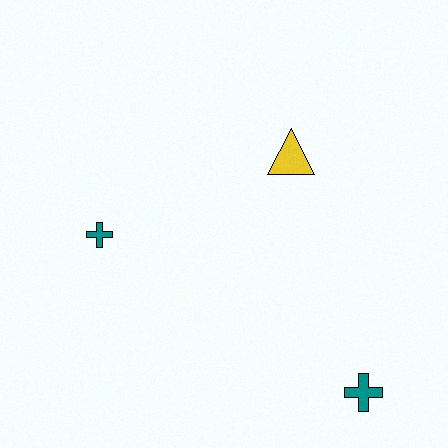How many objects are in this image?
There are 3 objects.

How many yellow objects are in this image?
There is 1 yellow object.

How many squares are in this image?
There are no squares.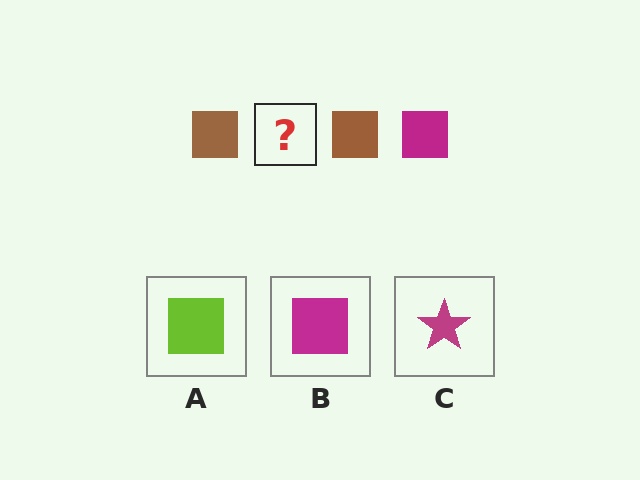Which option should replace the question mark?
Option B.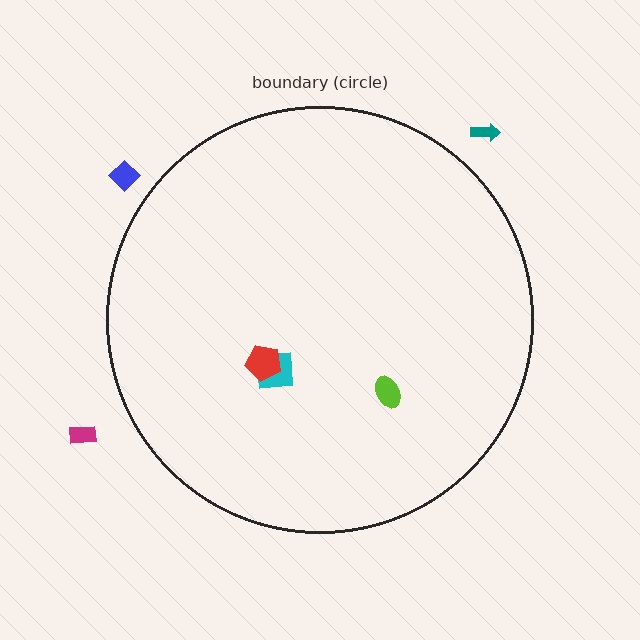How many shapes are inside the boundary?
3 inside, 3 outside.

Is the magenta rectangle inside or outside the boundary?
Outside.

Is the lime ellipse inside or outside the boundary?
Inside.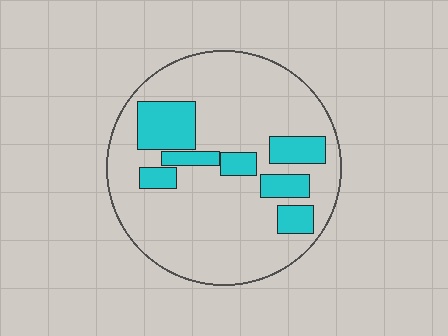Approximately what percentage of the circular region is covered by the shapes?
Approximately 20%.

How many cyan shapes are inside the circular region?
7.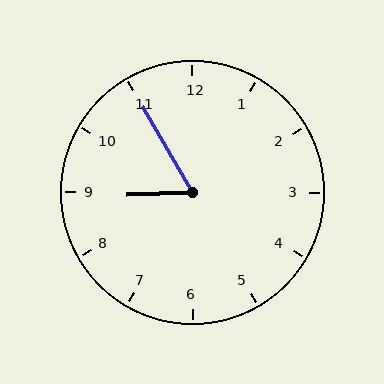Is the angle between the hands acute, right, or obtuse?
It is acute.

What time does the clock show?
8:55.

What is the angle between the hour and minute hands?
Approximately 62 degrees.